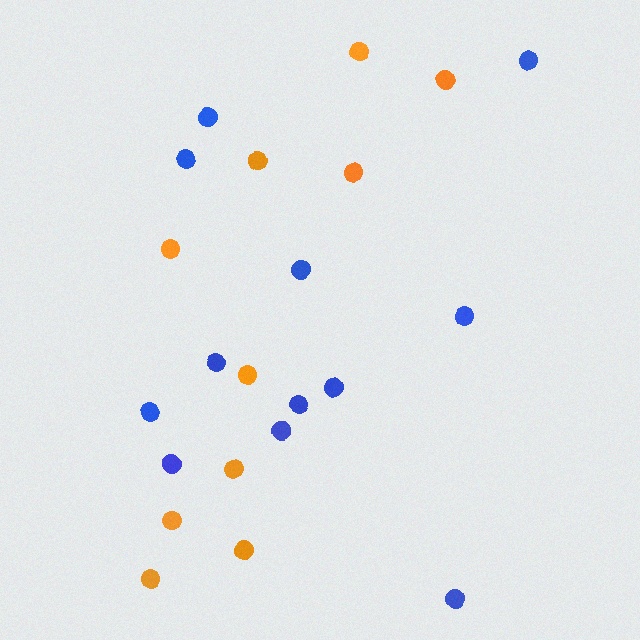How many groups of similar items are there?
There are 2 groups: one group of blue circles (12) and one group of orange circles (10).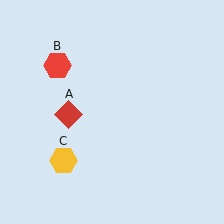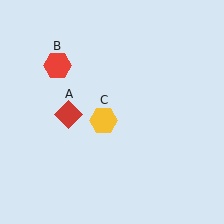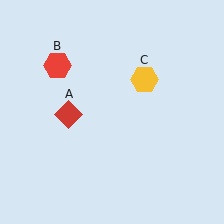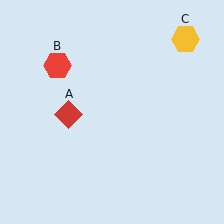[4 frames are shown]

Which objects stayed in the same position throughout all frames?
Red diamond (object A) and red hexagon (object B) remained stationary.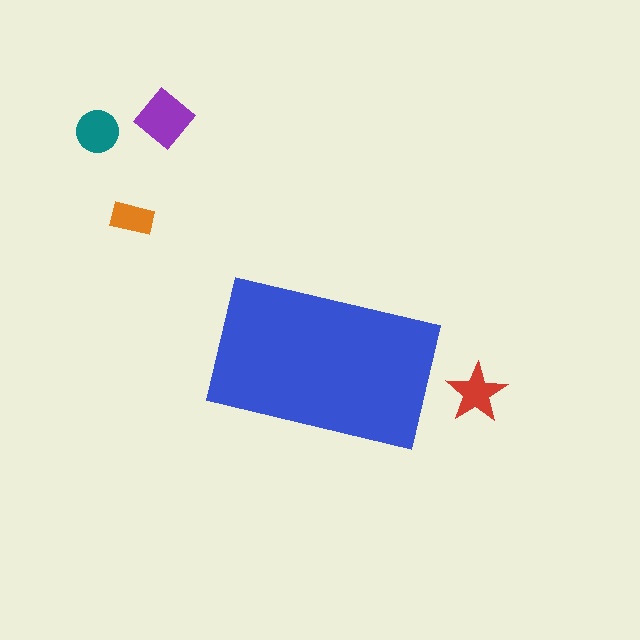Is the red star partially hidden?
No, the red star is fully visible.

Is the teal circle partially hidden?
No, the teal circle is fully visible.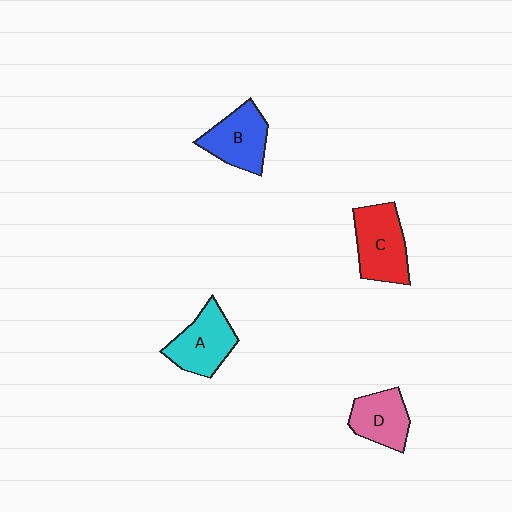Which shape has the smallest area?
Shape D (pink).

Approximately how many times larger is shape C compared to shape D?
Approximately 1.3 times.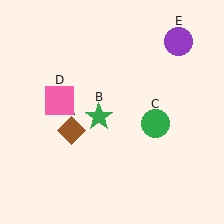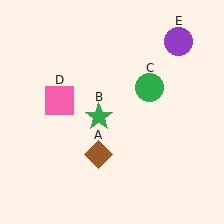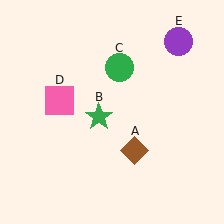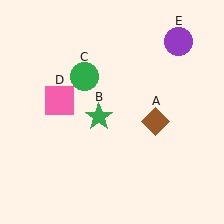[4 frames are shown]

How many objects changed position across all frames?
2 objects changed position: brown diamond (object A), green circle (object C).